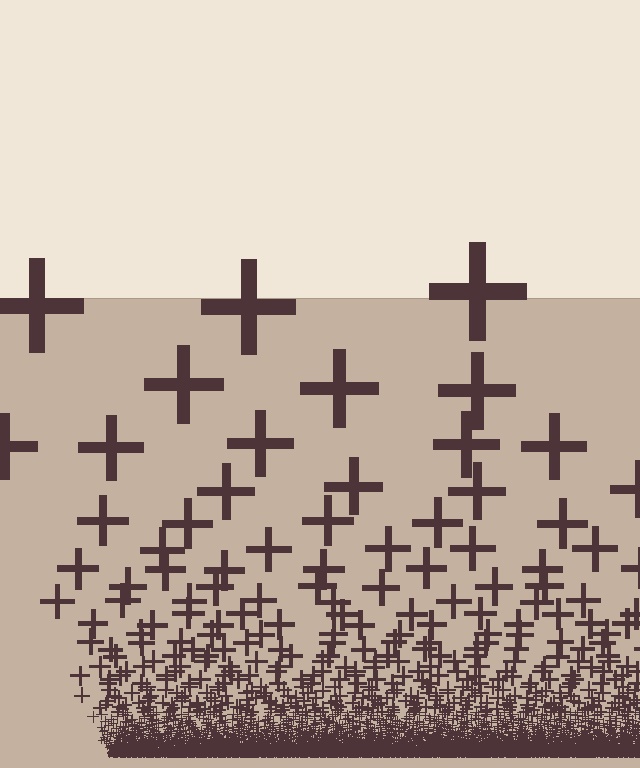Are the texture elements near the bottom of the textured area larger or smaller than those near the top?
Smaller. The gradient is inverted — elements near the bottom are smaller and denser.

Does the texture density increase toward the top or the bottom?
Density increases toward the bottom.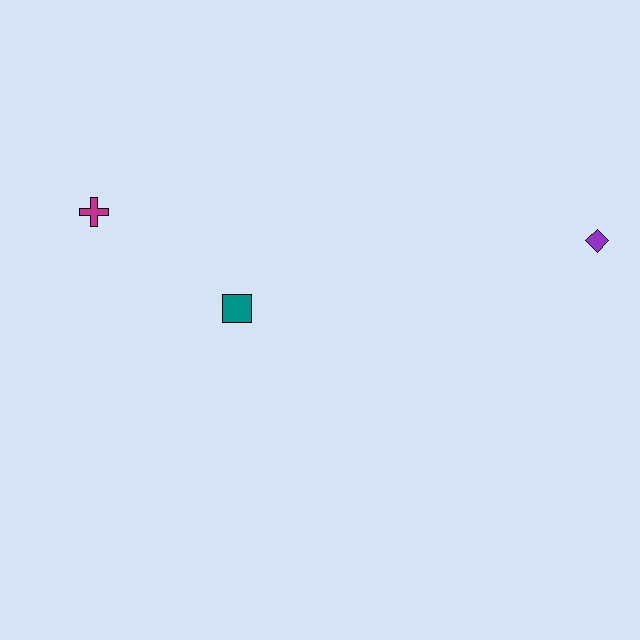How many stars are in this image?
There are no stars.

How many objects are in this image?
There are 3 objects.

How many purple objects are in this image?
There is 1 purple object.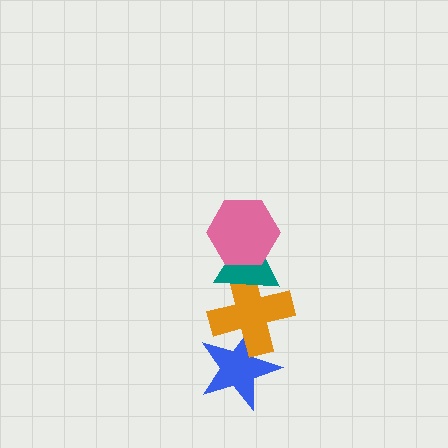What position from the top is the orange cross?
The orange cross is 3rd from the top.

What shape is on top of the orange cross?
The teal triangle is on top of the orange cross.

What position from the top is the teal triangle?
The teal triangle is 2nd from the top.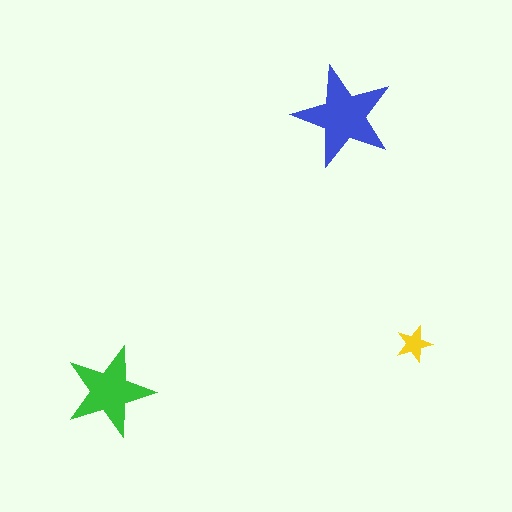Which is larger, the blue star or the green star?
The blue one.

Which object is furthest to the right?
The yellow star is rightmost.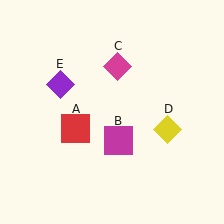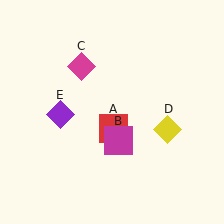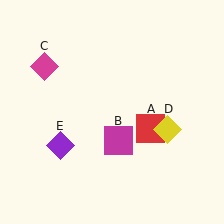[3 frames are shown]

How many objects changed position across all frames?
3 objects changed position: red square (object A), magenta diamond (object C), purple diamond (object E).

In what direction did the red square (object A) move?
The red square (object A) moved right.